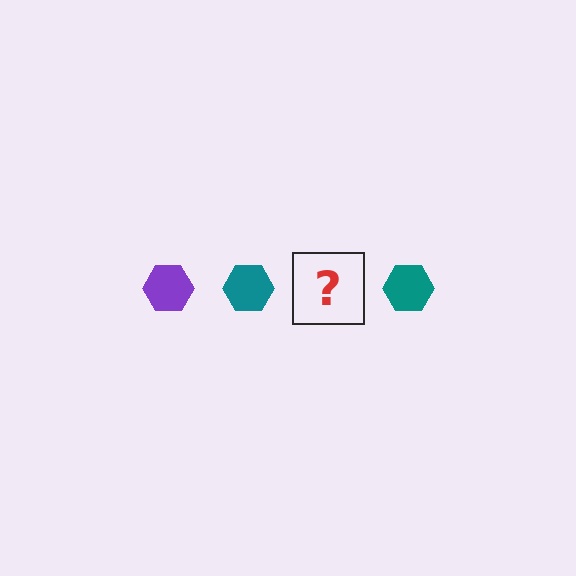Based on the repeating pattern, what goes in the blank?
The blank should be a purple hexagon.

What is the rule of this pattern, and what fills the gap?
The rule is that the pattern cycles through purple, teal hexagons. The gap should be filled with a purple hexagon.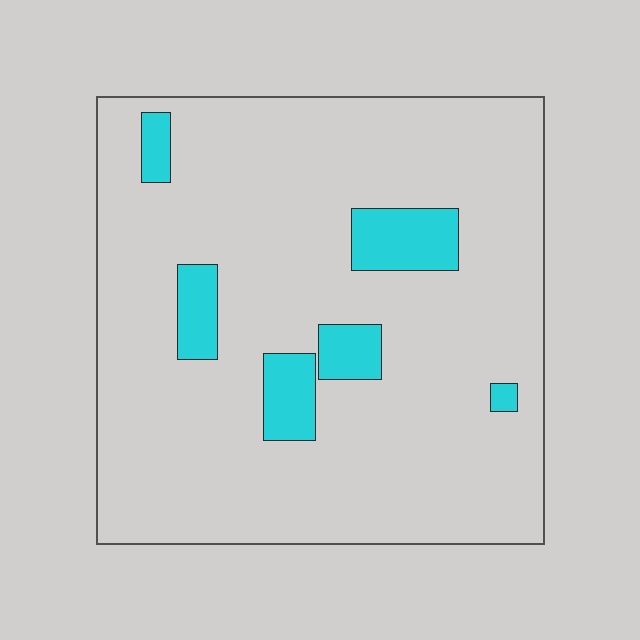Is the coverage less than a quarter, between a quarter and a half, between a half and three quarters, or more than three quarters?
Less than a quarter.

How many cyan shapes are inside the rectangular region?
6.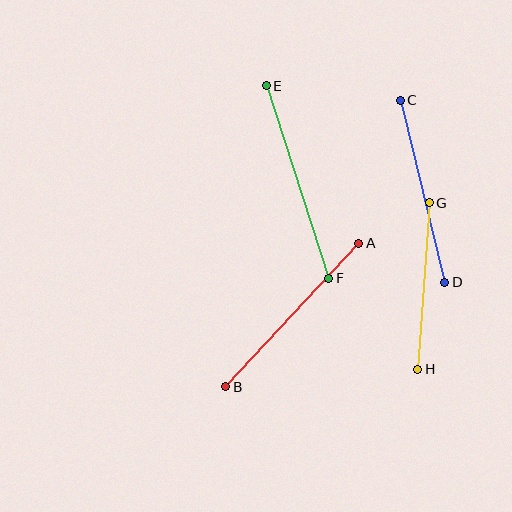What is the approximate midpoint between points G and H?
The midpoint is at approximately (423, 286) pixels.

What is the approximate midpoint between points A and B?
The midpoint is at approximately (292, 315) pixels.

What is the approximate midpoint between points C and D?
The midpoint is at approximately (423, 191) pixels.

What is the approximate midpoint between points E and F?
The midpoint is at approximately (298, 182) pixels.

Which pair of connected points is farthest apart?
Points E and F are farthest apart.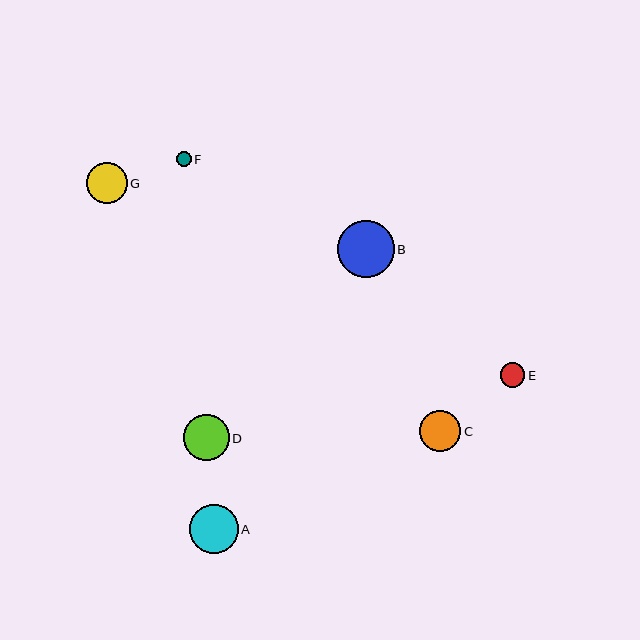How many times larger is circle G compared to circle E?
Circle G is approximately 1.7 times the size of circle E.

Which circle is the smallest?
Circle F is the smallest with a size of approximately 15 pixels.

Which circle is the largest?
Circle B is the largest with a size of approximately 57 pixels.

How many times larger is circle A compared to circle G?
Circle A is approximately 1.2 times the size of circle G.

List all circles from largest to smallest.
From largest to smallest: B, A, D, C, G, E, F.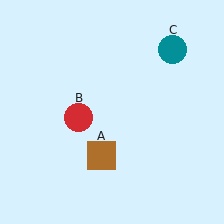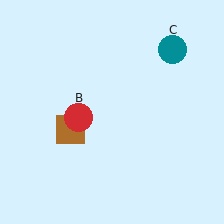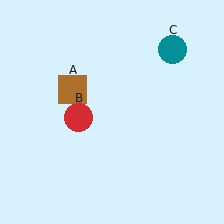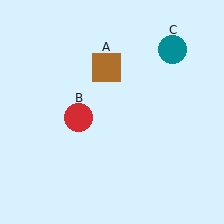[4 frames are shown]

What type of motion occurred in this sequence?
The brown square (object A) rotated clockwise around the center of the scene.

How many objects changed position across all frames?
1 object changed position: brown square (object A).